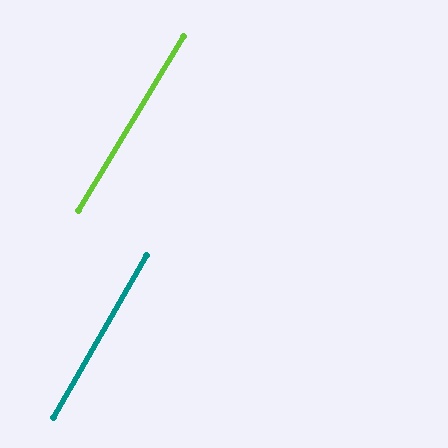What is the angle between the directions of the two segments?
Approximately 1 degree.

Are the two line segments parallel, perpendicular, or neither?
Parallel — their directions differ by only 1.1°.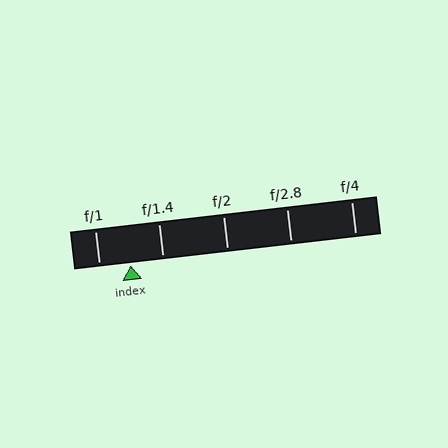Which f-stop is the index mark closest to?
The index mark is closest to f/1.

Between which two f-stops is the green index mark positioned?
The index mark is between f/1 and f/1.4.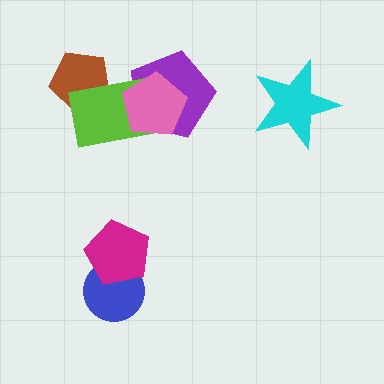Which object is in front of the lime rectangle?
The pink pentagon is in front of the lime rectangle.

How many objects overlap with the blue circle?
1 object overlaps with the blue circle.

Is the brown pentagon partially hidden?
Yes, it is partially covered by another shape.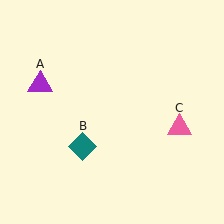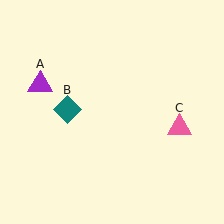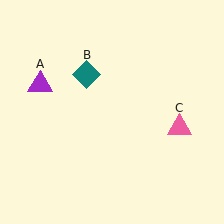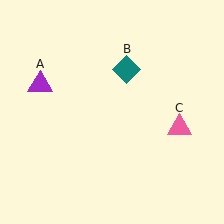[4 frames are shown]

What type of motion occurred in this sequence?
The teal diamond (object B) rotated clockwise around the center of the scene.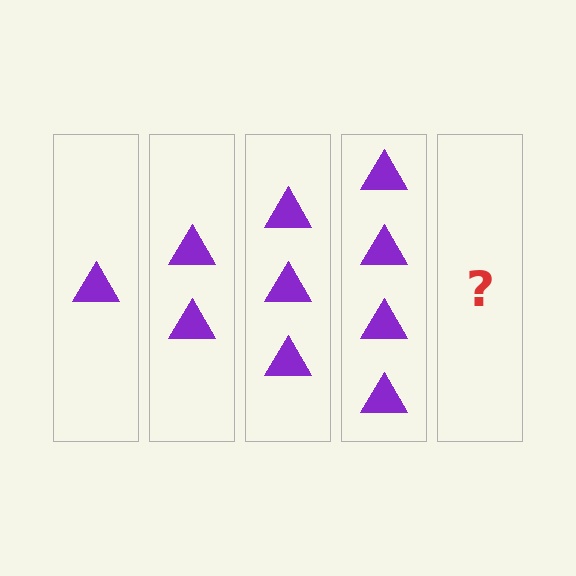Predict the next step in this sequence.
The next step is 5 triangles.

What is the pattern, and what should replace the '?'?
The pattern is that each step adds one more triangle. The '?' should be 5 triangles.